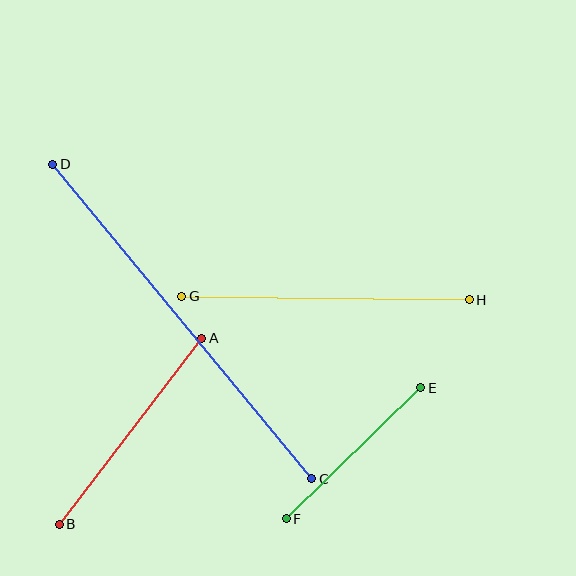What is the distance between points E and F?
The distance is approximately 188 pixels.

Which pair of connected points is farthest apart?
Points C and D are farthest apart.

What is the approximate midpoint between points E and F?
The midpoint is at approximately (353, 453) pixels.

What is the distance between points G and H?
The distance is approximately 288 pixels.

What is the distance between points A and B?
The distance is approximately 235 pixels.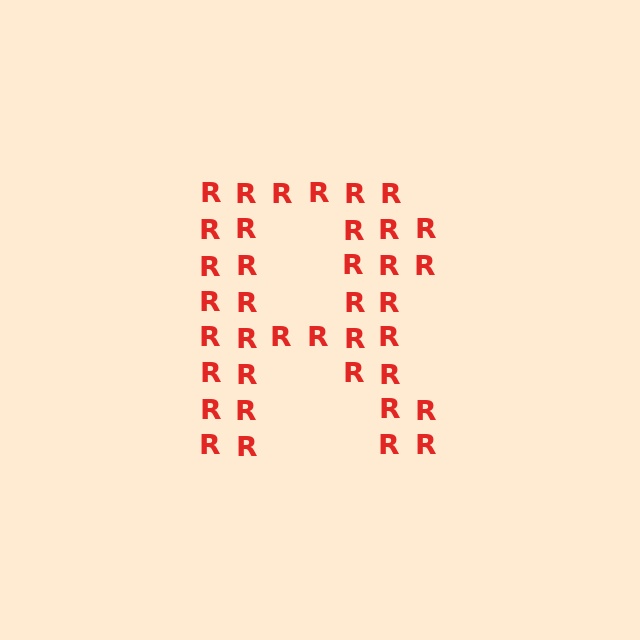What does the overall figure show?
The overall figure shows the letter R.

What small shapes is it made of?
It is made of small letter R's.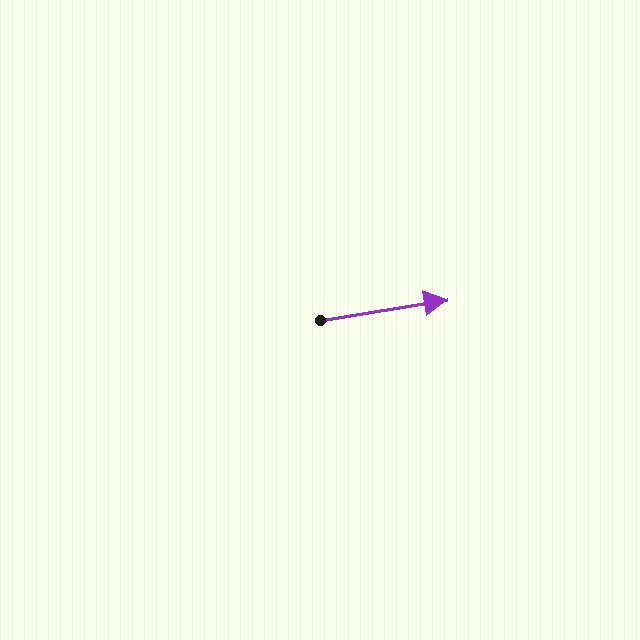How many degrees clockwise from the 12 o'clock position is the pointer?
Approximately 81 degrees.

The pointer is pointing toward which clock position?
Roughly 3 o'clock.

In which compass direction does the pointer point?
East.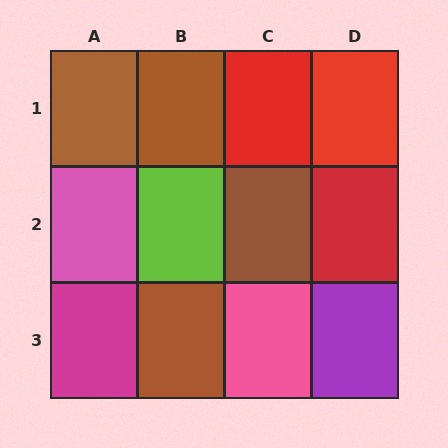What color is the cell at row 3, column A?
Magenta.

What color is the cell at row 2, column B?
Lime.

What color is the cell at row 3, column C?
Pink.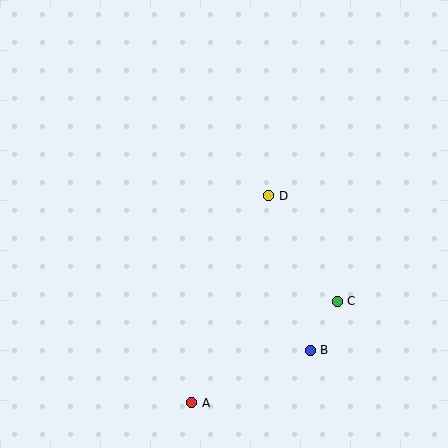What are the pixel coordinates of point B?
Point B is at (310, 350).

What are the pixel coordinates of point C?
Point C is at (337, 301).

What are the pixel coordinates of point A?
Point A is at (192, 403).